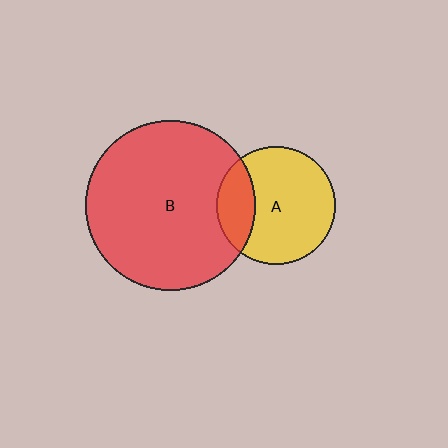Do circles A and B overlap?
Yes.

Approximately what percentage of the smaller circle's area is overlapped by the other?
Approximately 25%.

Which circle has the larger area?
Circle B (red).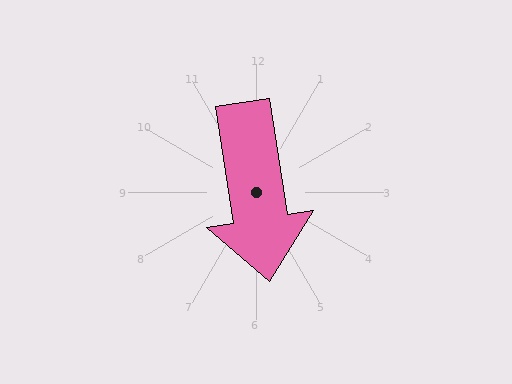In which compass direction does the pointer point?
South.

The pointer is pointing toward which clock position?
Roughly 6 o'clock.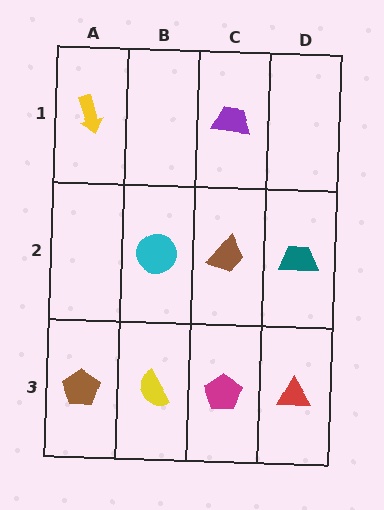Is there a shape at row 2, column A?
No, that cell is empty.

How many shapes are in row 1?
2 shapes.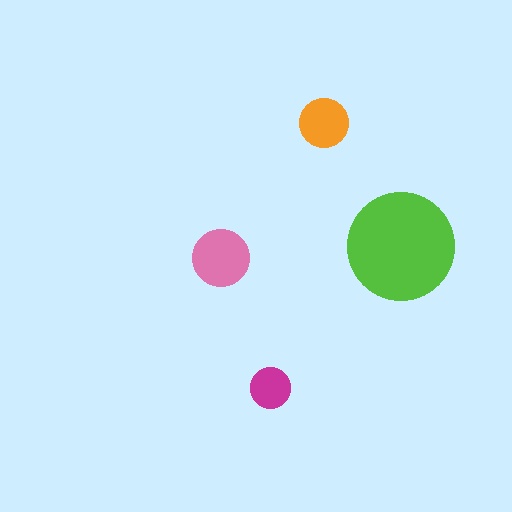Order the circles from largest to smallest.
the lime one, the pink one, the orange one, the magenta one.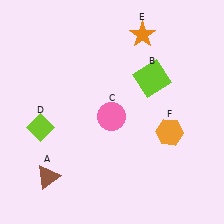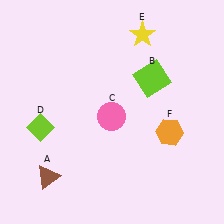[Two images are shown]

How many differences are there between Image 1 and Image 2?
There is 1 difference between the two images.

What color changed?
The star (E) changed from orange in Image 1 to yellow in Image 2.